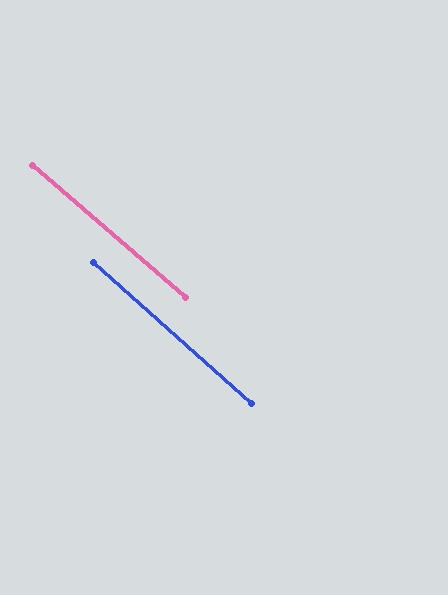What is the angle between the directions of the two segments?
Approximately 1 degree.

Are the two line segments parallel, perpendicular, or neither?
Parallel — their directions differ by only 1.1°.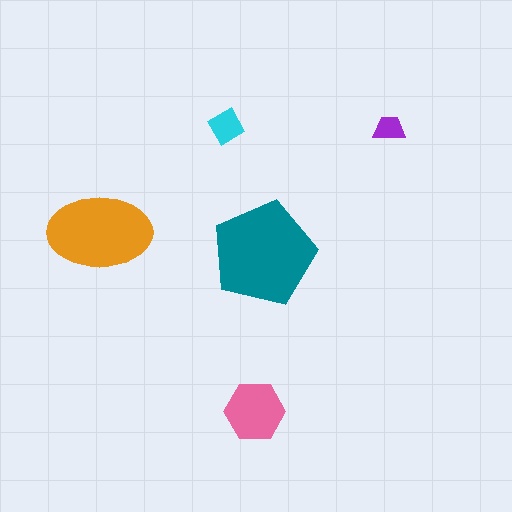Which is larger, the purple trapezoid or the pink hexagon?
The pink hexagon.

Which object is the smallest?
The purple trapezoid.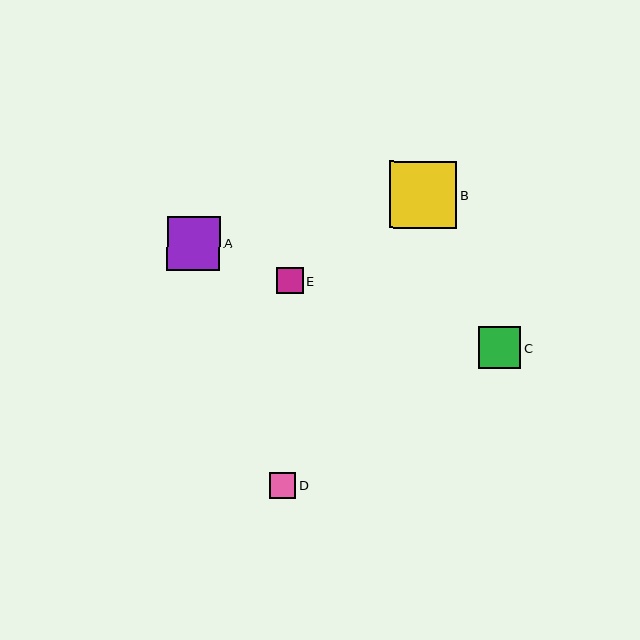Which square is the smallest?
Square D is the smallest with a size of approximately 26 pixels.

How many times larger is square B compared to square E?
Square B is approximately 2.5 times the size of square E.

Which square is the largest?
Square B is the largest with a size of approximately 67 pixels.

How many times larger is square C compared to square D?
Square C is approximately 1.6 times the size of square D.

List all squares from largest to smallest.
From largest to smallest: B, A, C, E, D.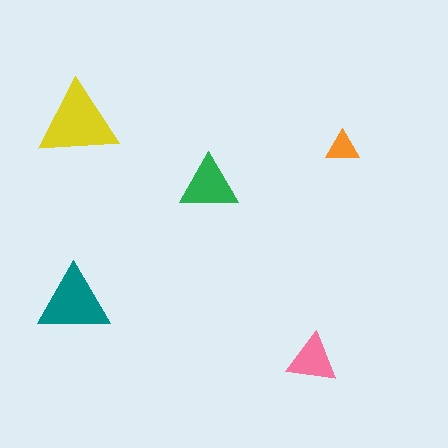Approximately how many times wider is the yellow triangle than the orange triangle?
About 2.5 times wider.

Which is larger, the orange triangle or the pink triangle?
The pink one.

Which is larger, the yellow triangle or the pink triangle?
The yellow one.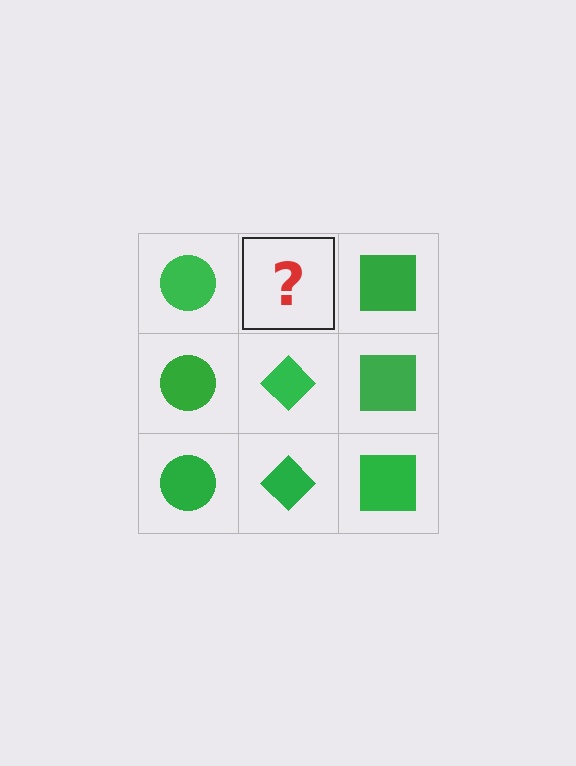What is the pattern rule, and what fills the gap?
The rule is that each column has a consistent shape. The gap should be filled with a green diamond.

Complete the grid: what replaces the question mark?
The question mark should be replaced with a green diamond.